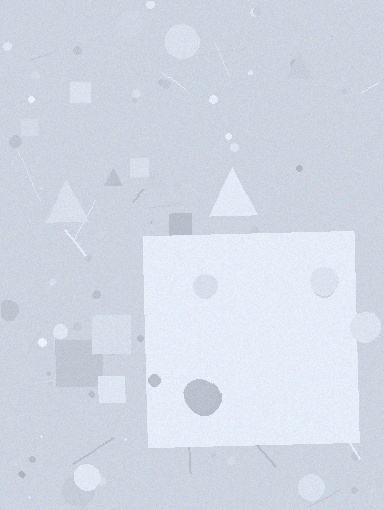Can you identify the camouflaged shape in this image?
The camouflaged shape is a square.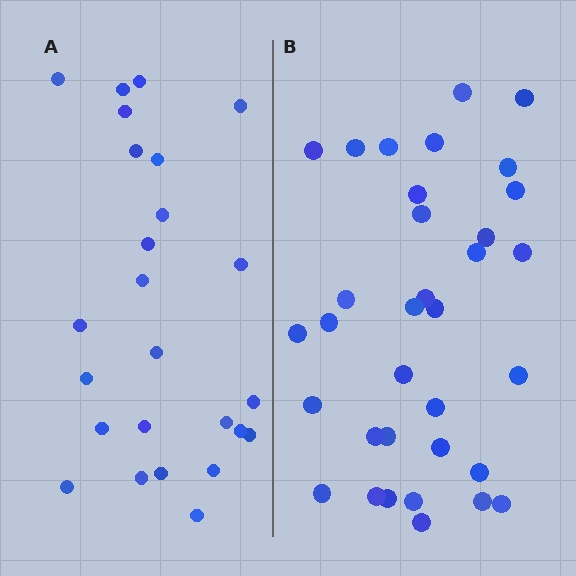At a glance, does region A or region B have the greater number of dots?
Region B (the right region) has more dots.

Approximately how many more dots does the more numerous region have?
Region B has roughly 8 or so more dots than region A.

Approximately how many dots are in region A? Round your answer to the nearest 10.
About 20 dots. (The exact count is 25, which rounds to 20.)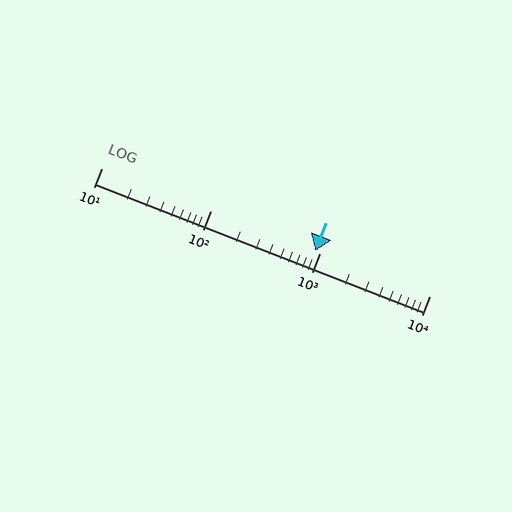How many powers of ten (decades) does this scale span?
The scale spans 3 decades, from 10 to 10000.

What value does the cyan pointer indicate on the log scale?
The pointer indicates approximately 900.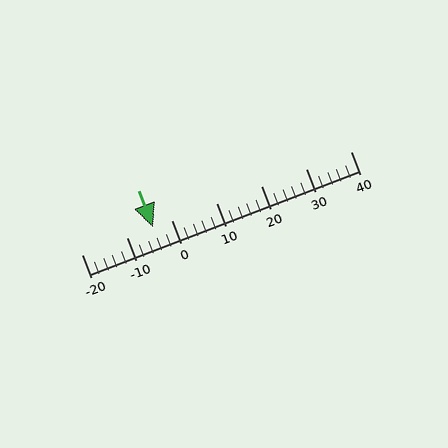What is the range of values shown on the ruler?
The ruler shows values from -20 to 40.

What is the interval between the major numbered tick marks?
The major tick marks are spaced 10 units apart.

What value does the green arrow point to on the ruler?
The green arrow points to approximately -4.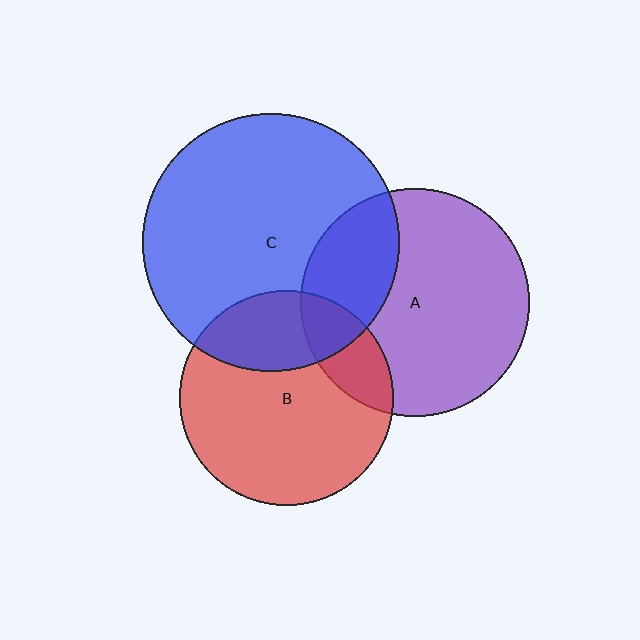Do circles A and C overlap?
Yes.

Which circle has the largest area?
Circle C (blue).